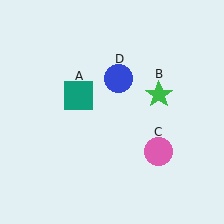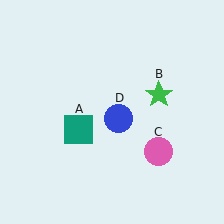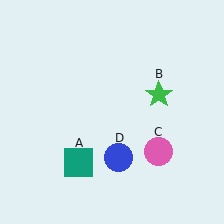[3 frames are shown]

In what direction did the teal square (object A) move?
The teal square (object A) moved down.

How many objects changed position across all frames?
2 objects changed position: teal square (object A), blue circle (object D).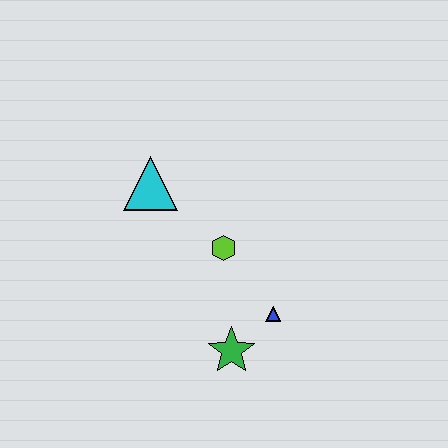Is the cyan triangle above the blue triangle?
Yes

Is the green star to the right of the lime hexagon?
Yes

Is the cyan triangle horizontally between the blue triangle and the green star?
No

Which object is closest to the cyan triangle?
The lime hexagon is closest to the cyan triangle.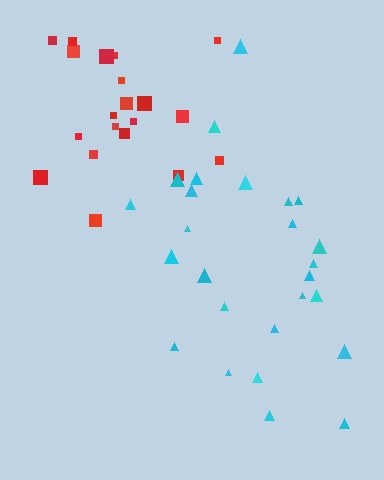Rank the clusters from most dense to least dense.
red, cyan.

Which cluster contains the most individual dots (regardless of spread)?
Cyan (26).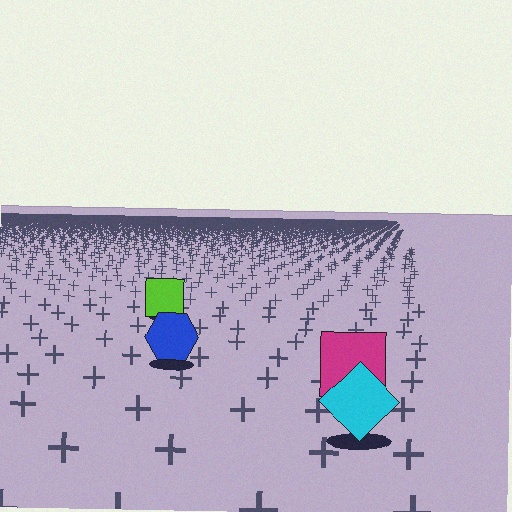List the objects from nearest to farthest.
From nearest to farthest: the cyan diamond, the magenta square, the blue hexagon, the lime square.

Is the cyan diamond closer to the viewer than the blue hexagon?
Yes. The cyan diamond is closer — you can tell from the texture gradient: the ground texture is coarser near it.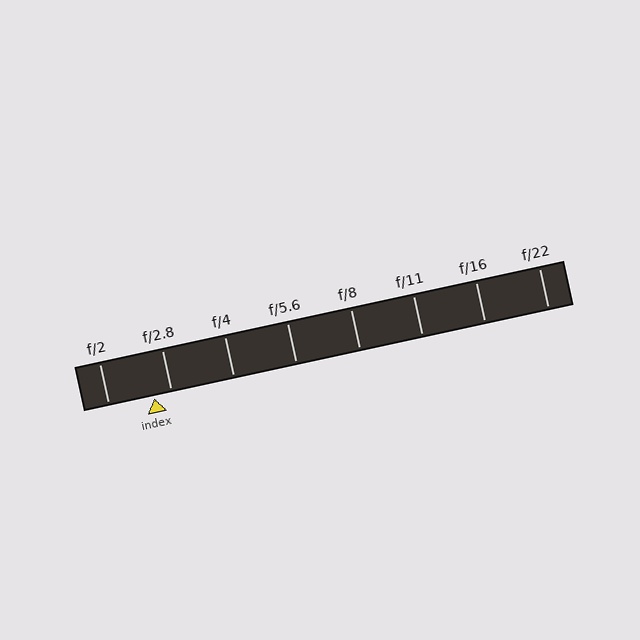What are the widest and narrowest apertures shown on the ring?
The widest aperture shown is f/2 and the narrowest is f/22.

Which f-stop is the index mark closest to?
The index mark is closest to f/2.8.